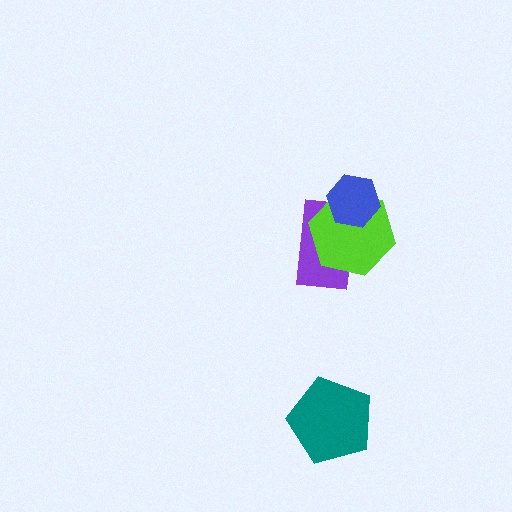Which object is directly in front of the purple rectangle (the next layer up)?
The lime hexagon is directly in front of the purple rectangle.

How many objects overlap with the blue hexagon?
2 objects overlap with the blue hexagon.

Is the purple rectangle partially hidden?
Yes, it is partially covered by another shape.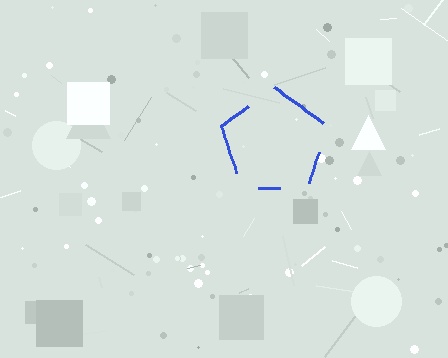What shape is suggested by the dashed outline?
The dashed outline suggests a pentagon.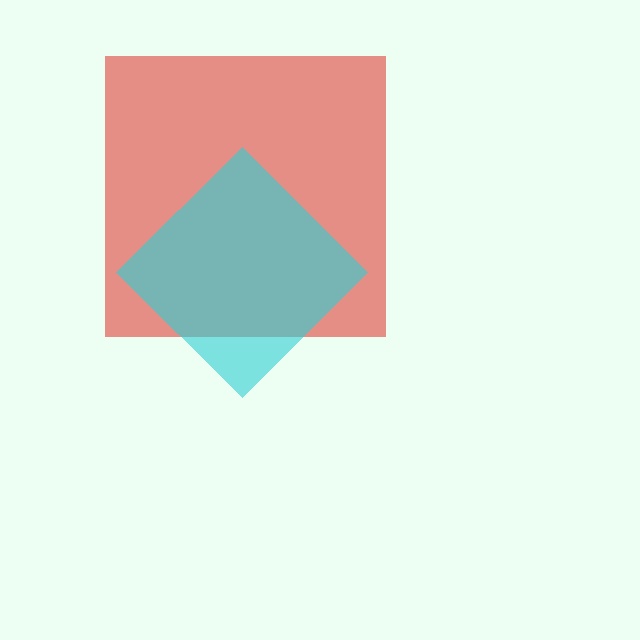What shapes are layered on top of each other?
The layered shapes are: a red square, a cyan diamond.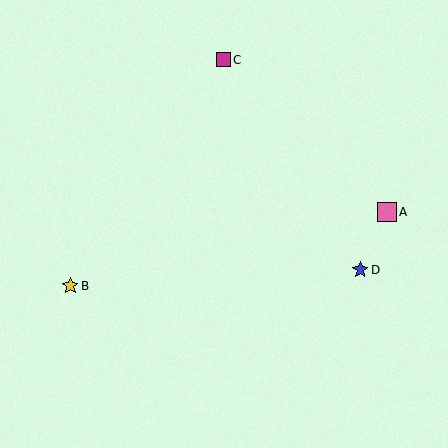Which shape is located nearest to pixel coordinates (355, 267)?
The blue star (labeled D) at (360, 270) is nearest to that location.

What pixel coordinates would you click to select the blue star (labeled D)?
Click at (360, 270) to select the blue star D.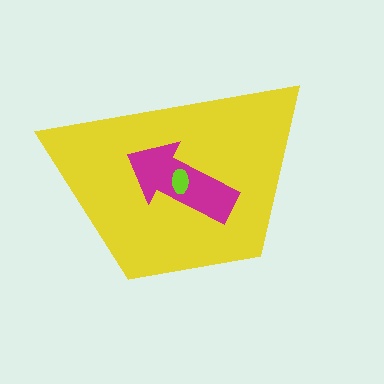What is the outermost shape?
The yellow trapezoid.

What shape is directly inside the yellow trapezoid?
The magenta arrow.